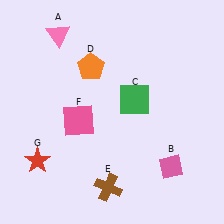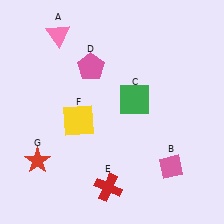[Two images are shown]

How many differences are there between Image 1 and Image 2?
There are 3 differences between the two images.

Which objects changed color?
D changed from orange to pink. E changed from brown to red. F changed from pink to yellow.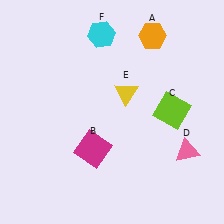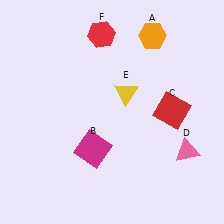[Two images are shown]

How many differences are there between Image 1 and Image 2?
There are 2 differences between the two images.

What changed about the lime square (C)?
In Image 1, C is lime. In Image 2, it changed to red.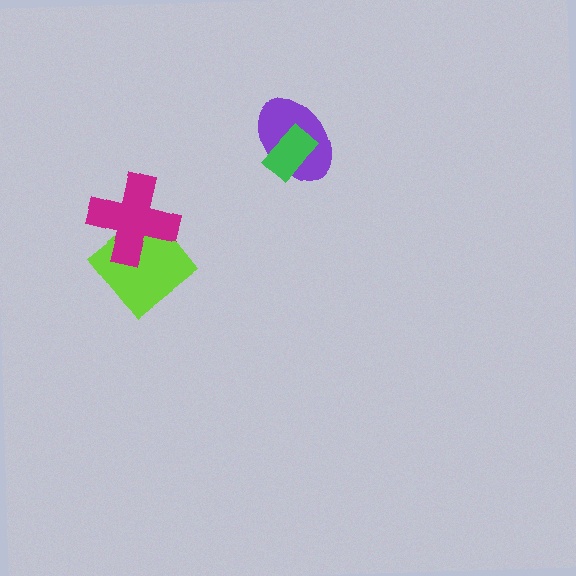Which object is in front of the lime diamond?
The magenta cross is in front of the lime diamond.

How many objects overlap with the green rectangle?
1 object overlaps with the green rectangle.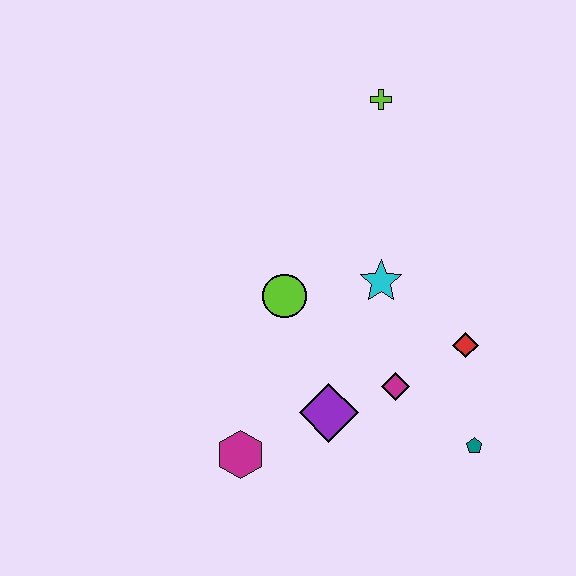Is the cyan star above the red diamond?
Yes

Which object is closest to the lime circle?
The cyan star is closest to the lime circle.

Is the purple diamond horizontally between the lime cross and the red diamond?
No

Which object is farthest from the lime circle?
The teal pentagon is farthest from the lime circle.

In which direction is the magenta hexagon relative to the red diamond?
The magenta hexagon is to the left of the red diamond.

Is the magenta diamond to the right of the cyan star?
Yes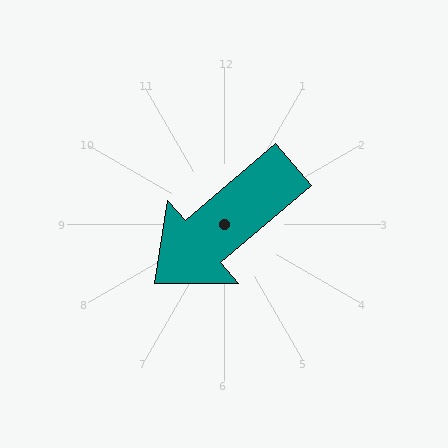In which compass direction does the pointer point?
Southwest.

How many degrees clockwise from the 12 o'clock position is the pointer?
Approximately 229 degrees.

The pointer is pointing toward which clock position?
Roughly 8 o'clock.